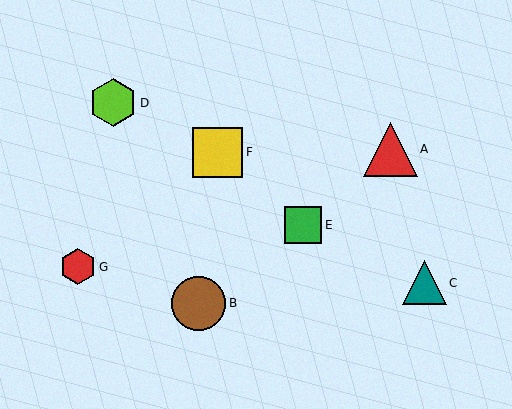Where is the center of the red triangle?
The center of the red triangle is at (391, 149).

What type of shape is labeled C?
Shape C is a teal triangle.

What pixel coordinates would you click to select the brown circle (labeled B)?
Click at (199, 303) to select the brown circle B.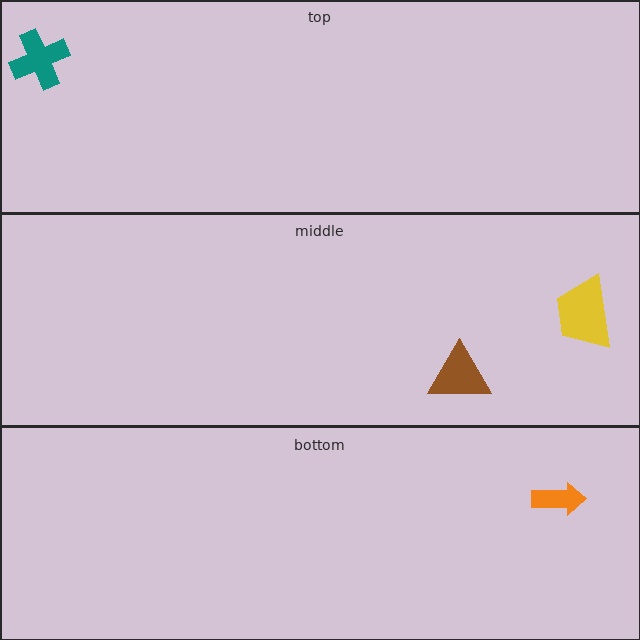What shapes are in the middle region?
The brown triangle, the yellow trapezoid.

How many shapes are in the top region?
1.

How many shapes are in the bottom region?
1.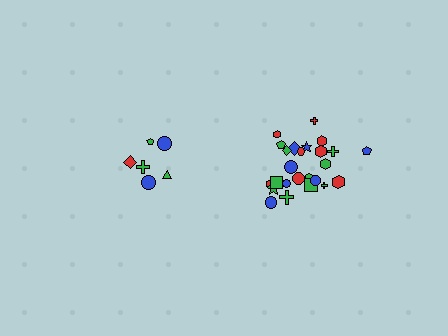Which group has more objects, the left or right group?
The right group.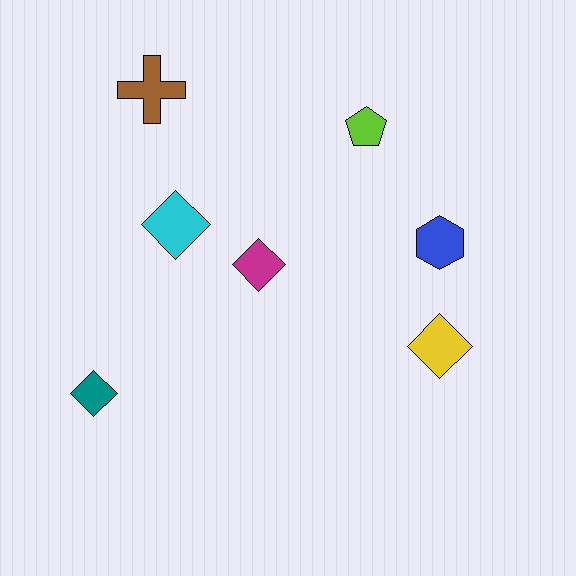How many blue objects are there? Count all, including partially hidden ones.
There is 1 blue object.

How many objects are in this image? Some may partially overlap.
There are 7 objects.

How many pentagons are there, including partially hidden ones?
There is 1 pentagon.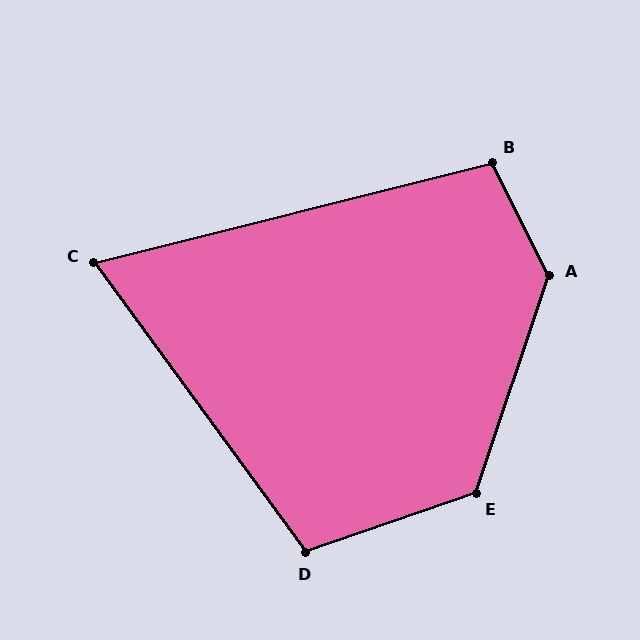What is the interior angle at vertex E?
Approximately 128 degrees (obtuse).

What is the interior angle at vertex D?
Approximately 107 degrees (obtuse).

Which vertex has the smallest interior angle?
C, at approximately 68 degrees.